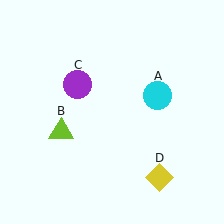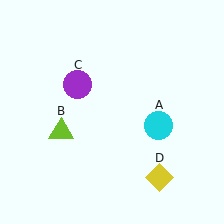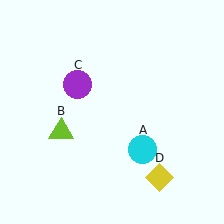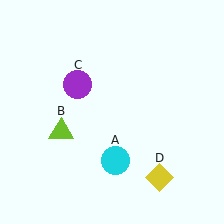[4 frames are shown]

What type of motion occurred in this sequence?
The cyan circle (object A) rotated clockwise around the center of the scene.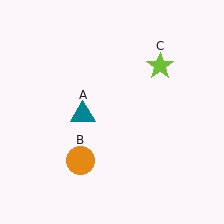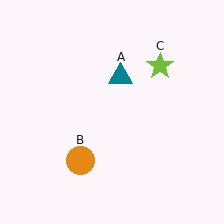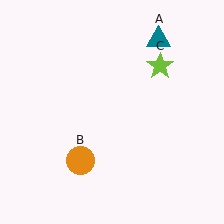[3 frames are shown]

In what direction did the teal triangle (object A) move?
The teal triangle (object A) moved up and to the right.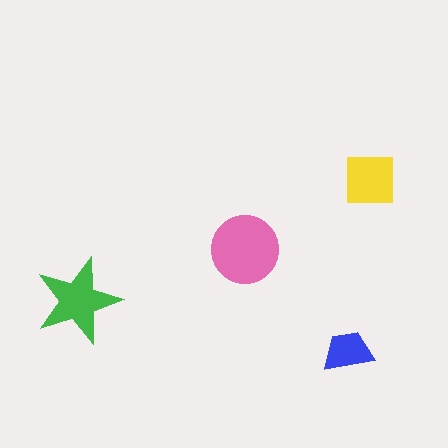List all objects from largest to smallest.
The pink circle, the green star, the yellow square, the blue trapezoid.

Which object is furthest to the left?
The green star is leftmost.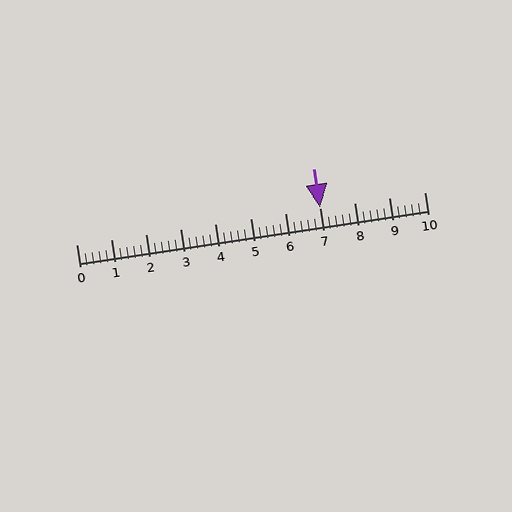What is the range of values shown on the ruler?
The ruler shows values from 0 to 10.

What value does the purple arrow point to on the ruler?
The purple arrow points to approximately 7.0.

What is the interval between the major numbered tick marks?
The major tick marks are spaced 1 units apart.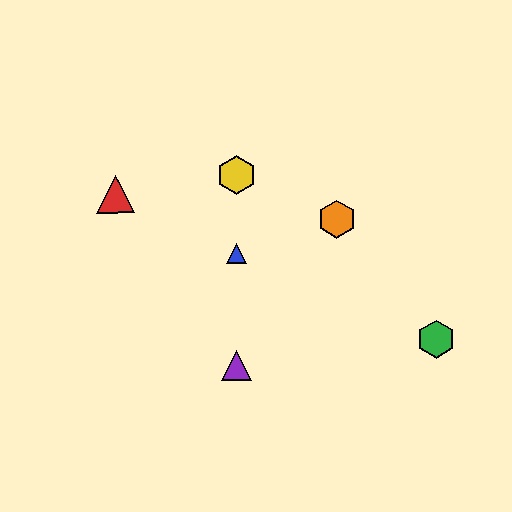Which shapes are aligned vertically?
The blue triangle, the yellow hexagon, the purple triangle are aligned vertically.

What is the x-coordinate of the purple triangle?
The purple triangle is at x≈237.